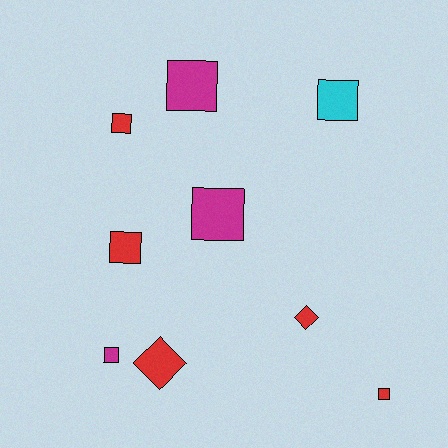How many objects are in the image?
There are 9 objects.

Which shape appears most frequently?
Square, with 7 objects.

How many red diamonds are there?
There are 2 red diamonds.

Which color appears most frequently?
Red, with 5 objects.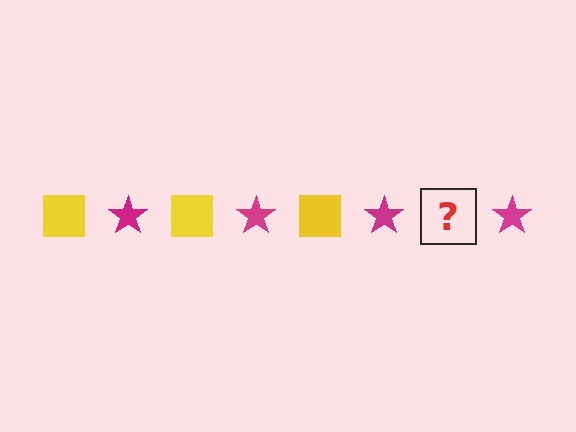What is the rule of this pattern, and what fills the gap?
The rule is that the pattern alternates between yellow square and magenta star. The gap should be filled with a yellow square.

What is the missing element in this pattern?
The missing element is a yellow square.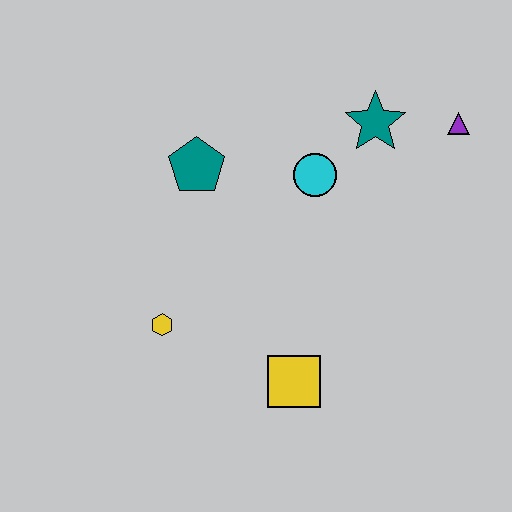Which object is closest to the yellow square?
The yellow hexagon is closest to the yellow square.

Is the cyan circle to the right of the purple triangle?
No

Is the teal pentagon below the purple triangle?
Yes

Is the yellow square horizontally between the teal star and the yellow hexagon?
Yes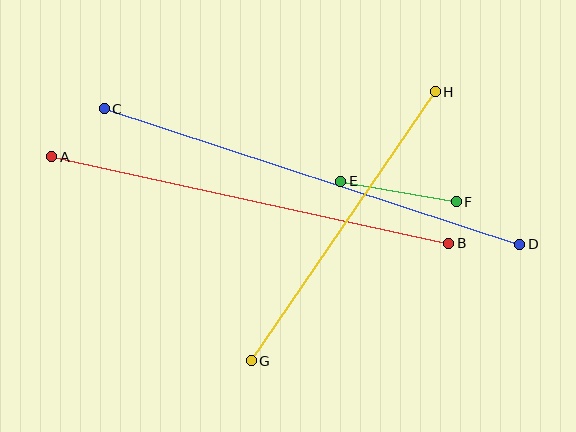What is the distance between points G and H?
The distance is approximately 326 pixels.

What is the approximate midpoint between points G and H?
The midpoint is at approximately (343, 226) pixels.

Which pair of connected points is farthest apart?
Points C and D are farthest apart.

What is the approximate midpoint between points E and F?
The midpoint is at approximately (399, 192) pixels.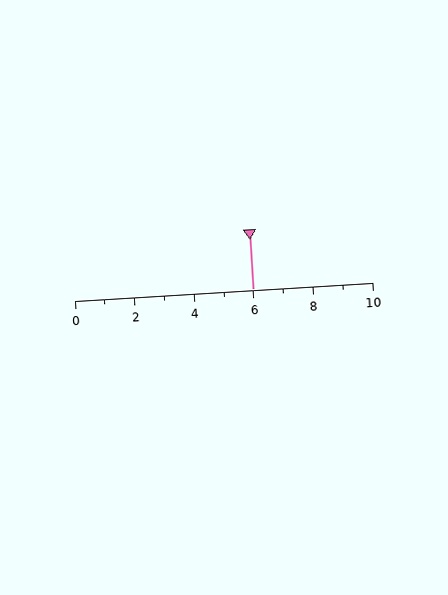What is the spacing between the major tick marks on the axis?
The major ticks are spaced 2 apart.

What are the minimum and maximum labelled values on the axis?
The axis runs from 0 to 10.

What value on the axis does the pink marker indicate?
The marker indicates approximately 6.